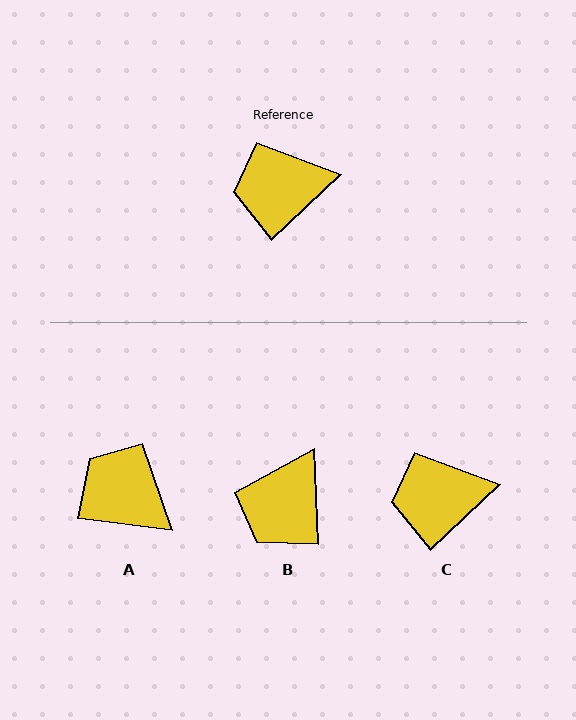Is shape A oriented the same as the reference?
No, it is off by about 50 degrees.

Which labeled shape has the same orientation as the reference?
C.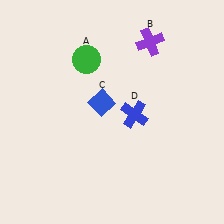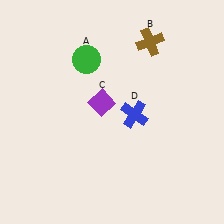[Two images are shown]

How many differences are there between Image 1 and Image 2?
There are 2 differences between the two images.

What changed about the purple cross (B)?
In Image 1, B is purple. In Image 2, it changed to brown.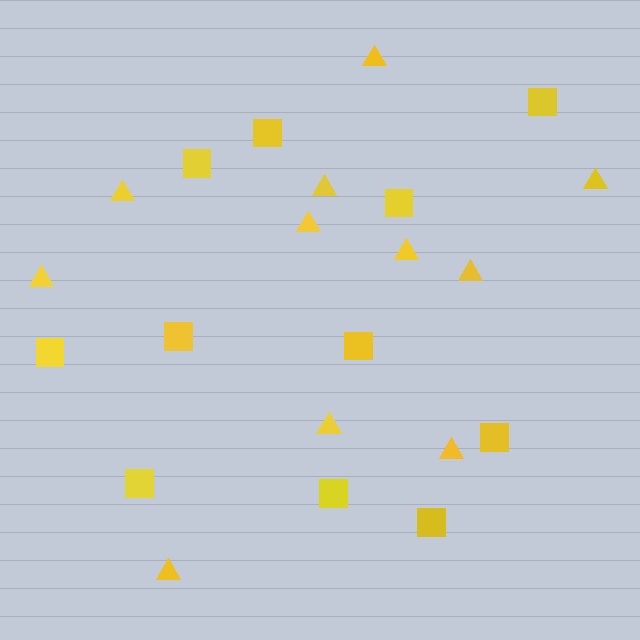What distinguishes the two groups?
There are 2 groups: one group of triangles (11) and one group of squares (11).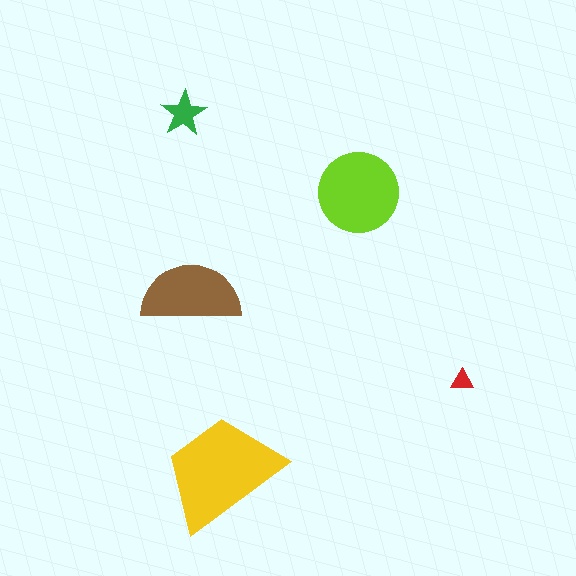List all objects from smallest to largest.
The red triangle, the green star, the brown semicircle, the lime circle, the yellow trapezoid.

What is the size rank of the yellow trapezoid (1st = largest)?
1st.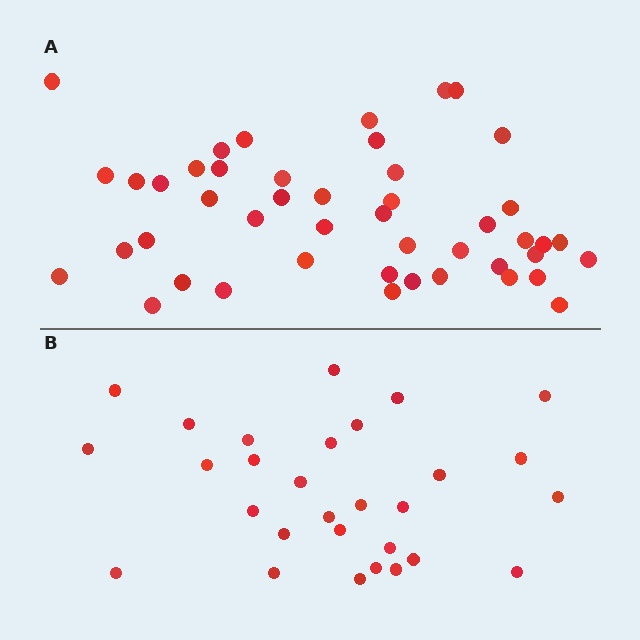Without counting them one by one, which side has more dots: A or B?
Region A (the top region) has more dots.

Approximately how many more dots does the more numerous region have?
Region A has approximately 15 more dots than region B.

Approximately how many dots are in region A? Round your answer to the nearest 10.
About 50 dots. (The exact count is 46, which rounds to 50.)